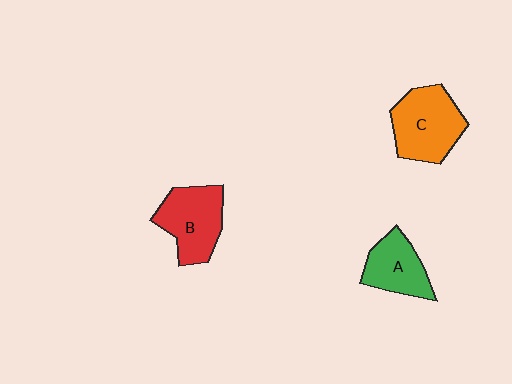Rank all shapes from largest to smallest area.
From largest to smallest: C (orange), B (red), A (green).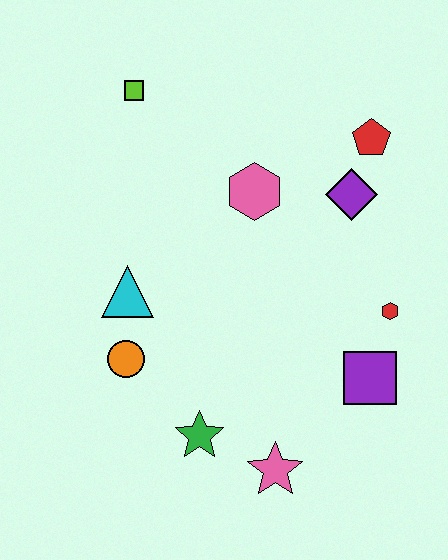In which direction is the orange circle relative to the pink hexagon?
The orange circle is below the pink hexagon.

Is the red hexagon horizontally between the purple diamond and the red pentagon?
No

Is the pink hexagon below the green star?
No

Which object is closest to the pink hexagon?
The purple diamond is closest to the pink hexagon.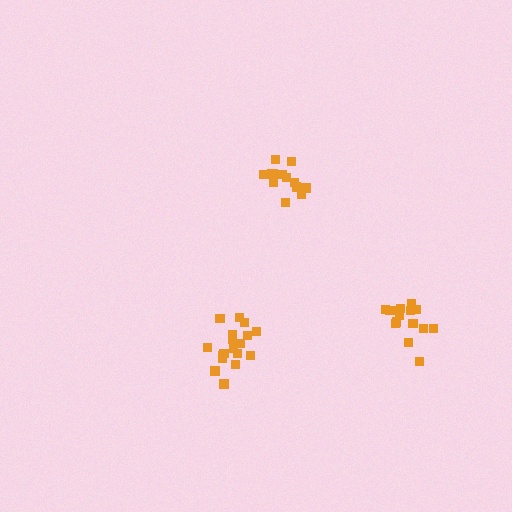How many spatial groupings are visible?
There are 3 spatial groupings.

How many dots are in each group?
Group 1: 18 dots, Group 2: 15 dots, Group 3: 15 dots (48 total).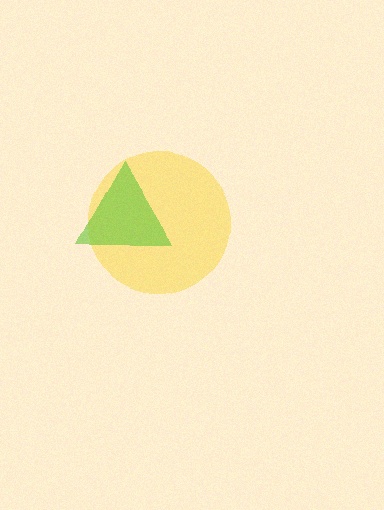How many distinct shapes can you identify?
There are 2 distinct shapes: a yellow circle, a lime triangle.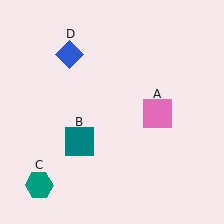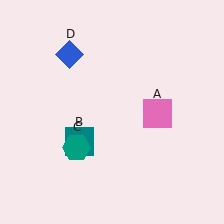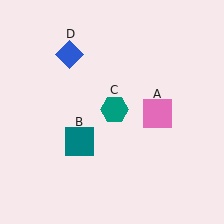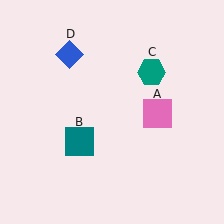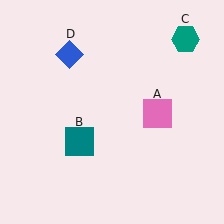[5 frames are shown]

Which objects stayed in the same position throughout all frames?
Pink square (object A) and teal square (object B) and blue diamond (object D) remained stationary.